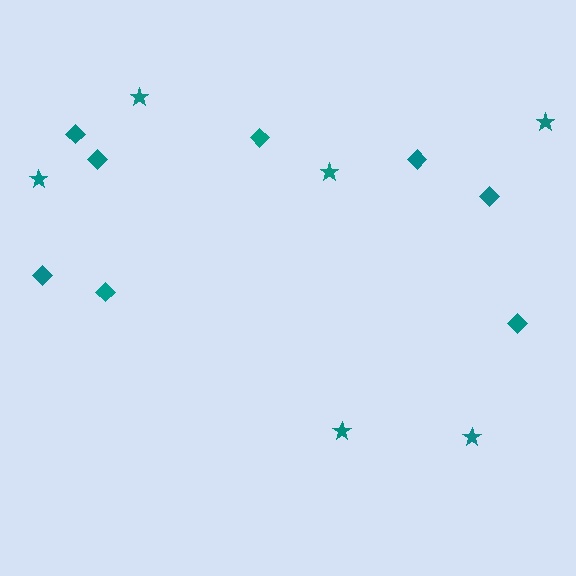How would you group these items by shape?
There are 2 groups: one group of diamonds (8) and one group of stars (6).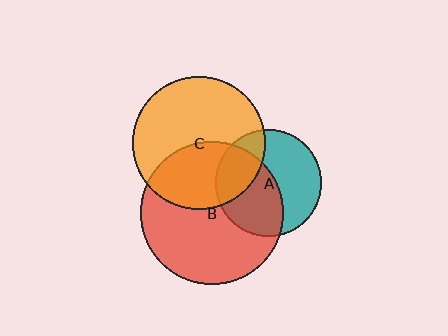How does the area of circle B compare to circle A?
Approximately 1.8 times.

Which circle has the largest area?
Circle B (red).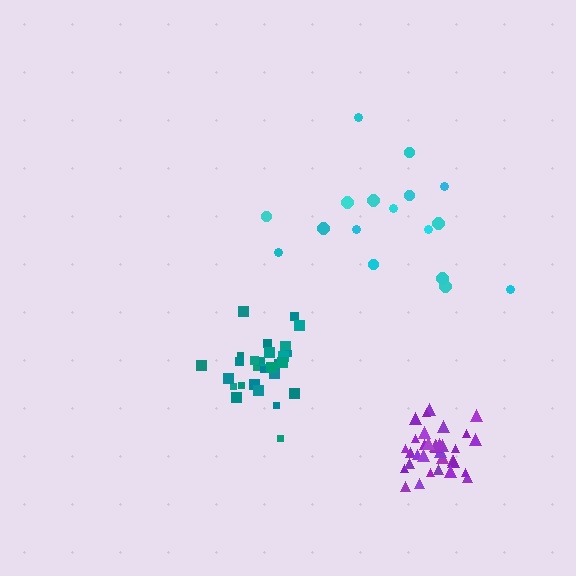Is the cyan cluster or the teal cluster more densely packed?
Teal.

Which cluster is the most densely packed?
Purple.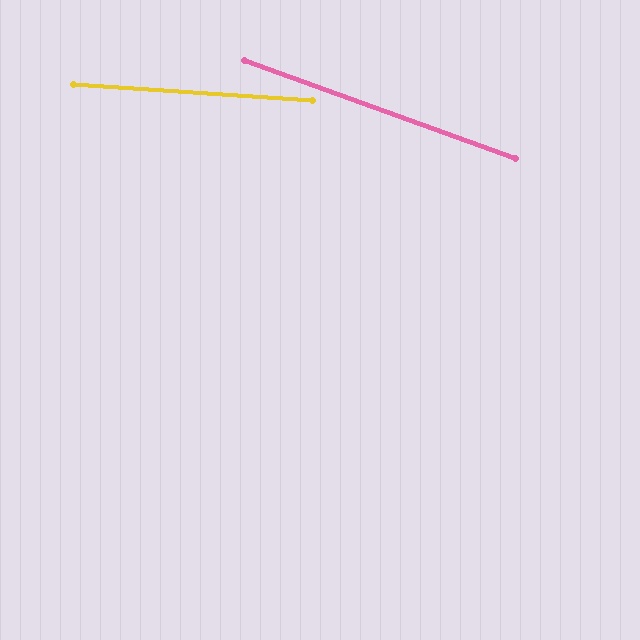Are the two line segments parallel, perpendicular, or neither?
Neither parallel nor perpendicular — they differ by about 16°.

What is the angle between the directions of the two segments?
Approximately 16 degrees.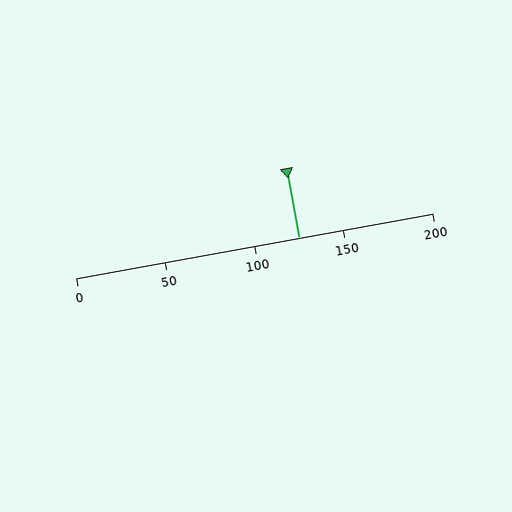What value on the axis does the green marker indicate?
The marker indicates approximately 125.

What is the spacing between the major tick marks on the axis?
The major ticks are spaced 50 apart.